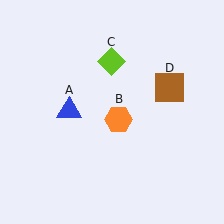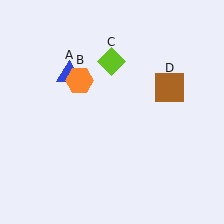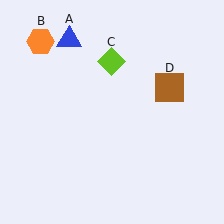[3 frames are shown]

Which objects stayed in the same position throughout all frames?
Lime diamond (object C) and brown square (object D) remained stationary.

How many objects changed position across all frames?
2 objects changed position: blue triangle (object A), orange hexagon (object B).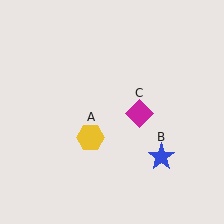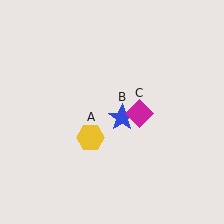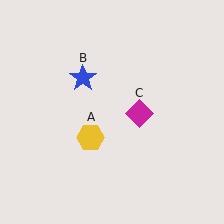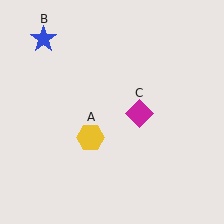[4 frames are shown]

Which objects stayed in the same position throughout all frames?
Yellow hexagon (object A) and magenta diamond (object C) remained stationary.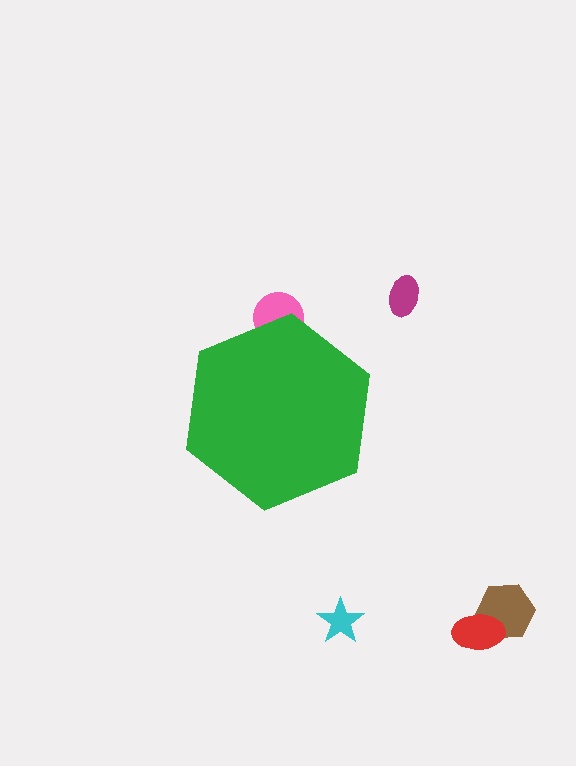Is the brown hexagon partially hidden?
No, the brown hexagon is fully visible.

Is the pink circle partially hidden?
Yes, the pink circle is partially hidden behind the green hexagon.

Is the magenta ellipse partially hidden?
No, the magenta ellipse is fully visible.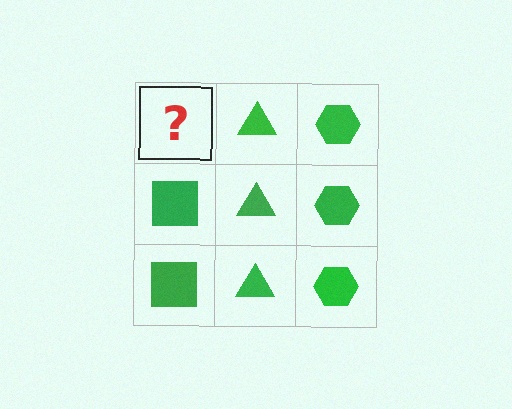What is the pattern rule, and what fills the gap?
The rule is that each column has a consistent shape. The gap should be filled with a green square.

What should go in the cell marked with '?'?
The missing cell should contain a green square.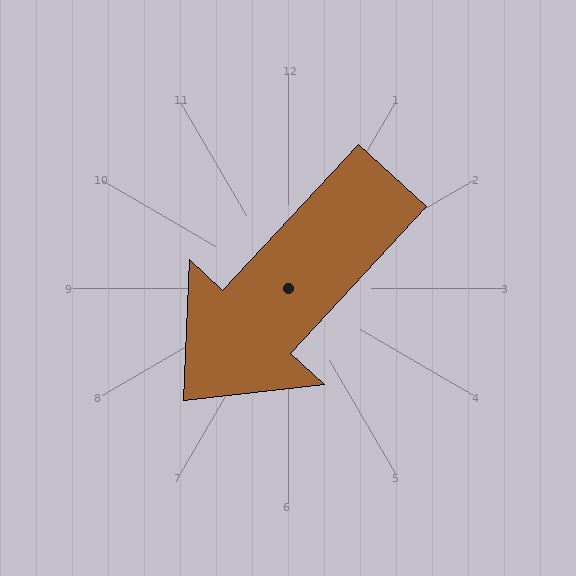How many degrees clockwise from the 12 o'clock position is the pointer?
Approximately 223 degrees.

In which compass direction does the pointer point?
Southwest.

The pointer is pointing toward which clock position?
Roughly 7 o'clock.